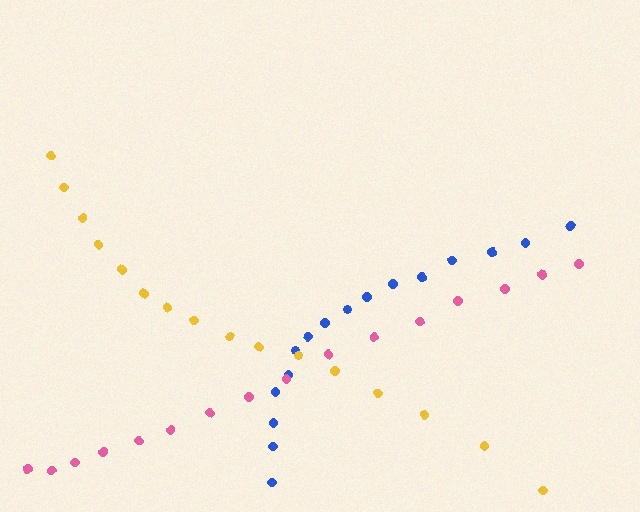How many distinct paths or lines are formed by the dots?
There are 3 distinct paths.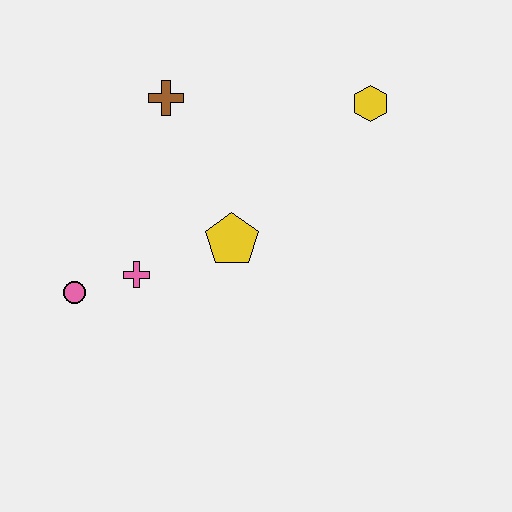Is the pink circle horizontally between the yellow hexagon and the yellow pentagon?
No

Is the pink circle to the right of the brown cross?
No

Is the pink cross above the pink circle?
Yes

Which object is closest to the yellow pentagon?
The pink cross is closest to the yellow pentagon.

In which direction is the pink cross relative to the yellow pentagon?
The pink cross is to the left of the yellow pentagon.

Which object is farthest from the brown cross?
The pink circle is farthest from the brown cross.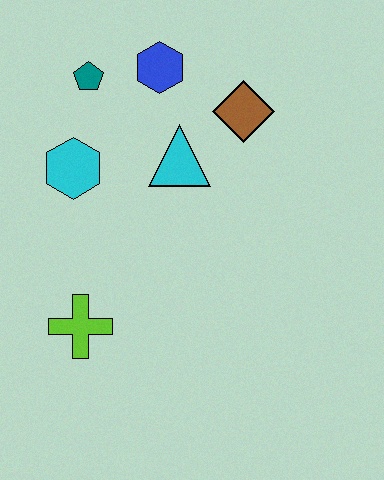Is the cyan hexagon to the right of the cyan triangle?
No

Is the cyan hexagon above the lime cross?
Yes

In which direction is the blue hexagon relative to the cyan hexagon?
The blue hexagon is above the cyan hexagon.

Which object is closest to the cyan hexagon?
The teal pentagon is closest to the cyan hexagon.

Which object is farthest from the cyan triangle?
The lime cross is farthest from the cyan triangle.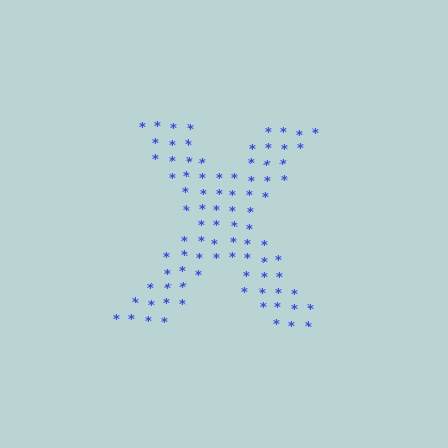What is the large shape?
The large shape is the letter X.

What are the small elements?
The small elements are asterisks.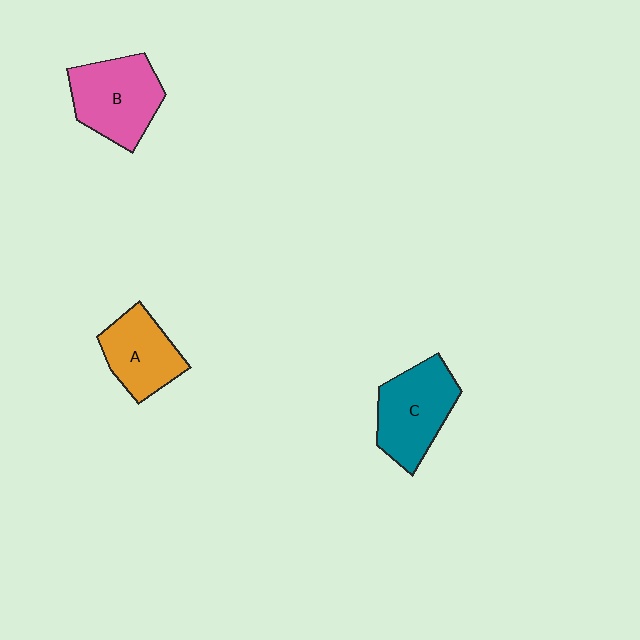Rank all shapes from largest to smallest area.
From largest to smallest: B (pink), C (teal), A (orange).